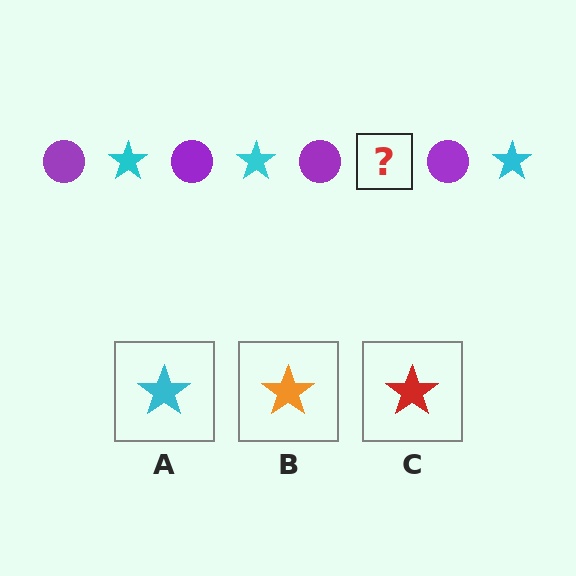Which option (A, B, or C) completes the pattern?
A.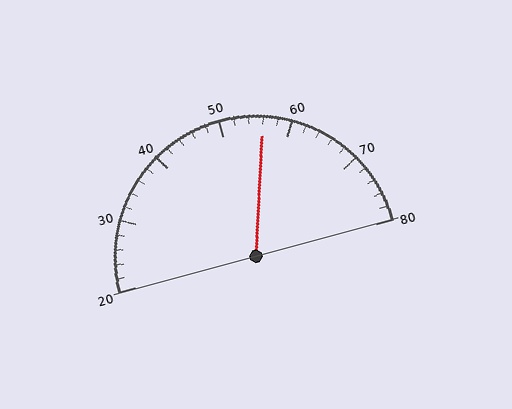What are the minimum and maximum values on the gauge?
The gauge ranges from 20 to 80.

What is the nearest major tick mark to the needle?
The nearest major tick mark is 60.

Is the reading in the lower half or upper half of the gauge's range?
The reading is in the upper half of the range (20 to 80).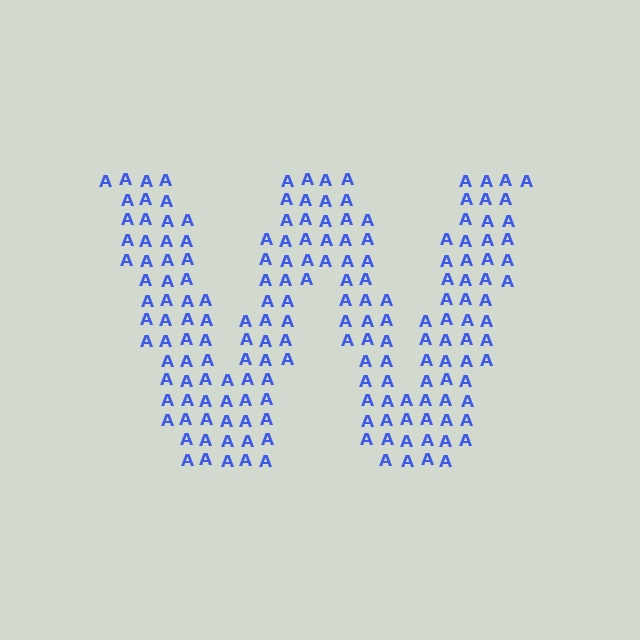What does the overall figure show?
The overall figure shows the letter W.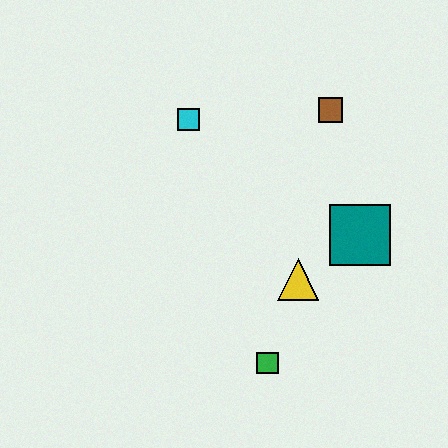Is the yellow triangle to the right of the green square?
Yes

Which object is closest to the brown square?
The teal square is closest to the brown square.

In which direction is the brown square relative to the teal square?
The brown square is above the teal square.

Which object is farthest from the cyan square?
The green square is farthest from the cyan square.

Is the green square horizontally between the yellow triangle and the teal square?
No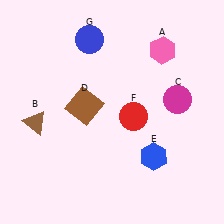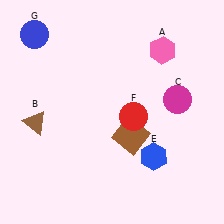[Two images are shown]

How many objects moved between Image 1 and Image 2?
2 objects moved between the two images.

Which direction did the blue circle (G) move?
The blue circle (G) moved left.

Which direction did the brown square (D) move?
The brown square (D) moved right.